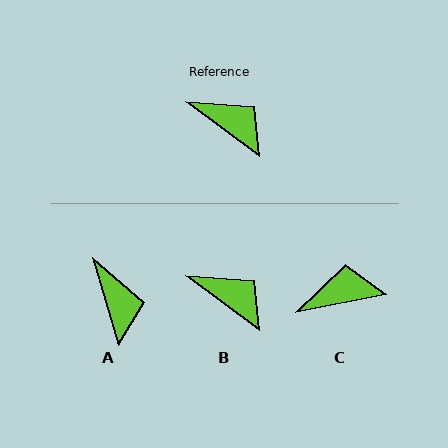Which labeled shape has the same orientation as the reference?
B.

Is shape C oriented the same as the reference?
No, it is off by about 48 degrees.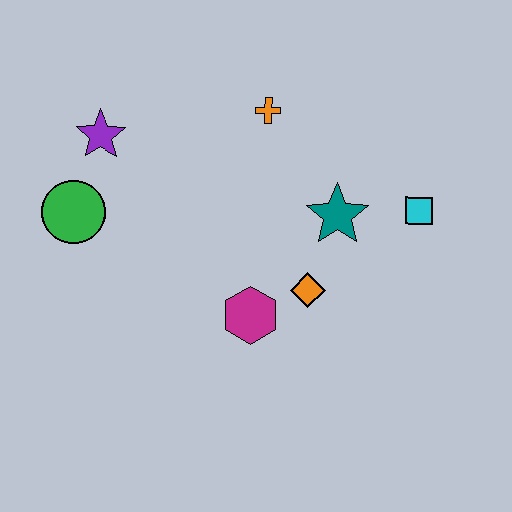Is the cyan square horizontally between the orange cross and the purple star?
No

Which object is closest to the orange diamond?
The magenta hexagon is closest to the orange diamond.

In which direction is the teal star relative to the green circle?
The teal star is to the right of the green circle.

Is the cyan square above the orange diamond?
Yes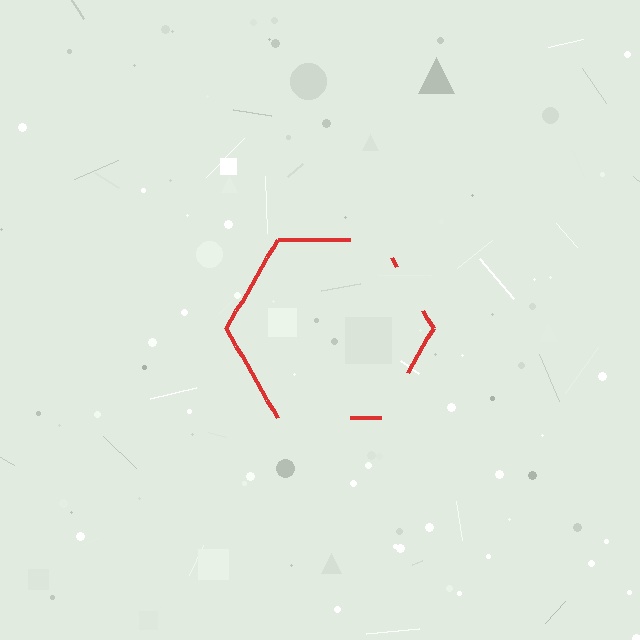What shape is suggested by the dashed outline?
The dashed outline suggests a hexagon.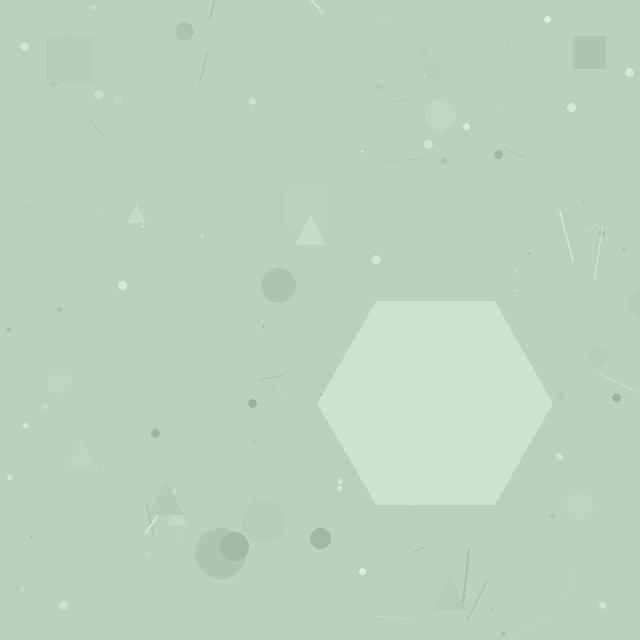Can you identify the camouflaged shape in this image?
The camouflaged shape is a hexagon.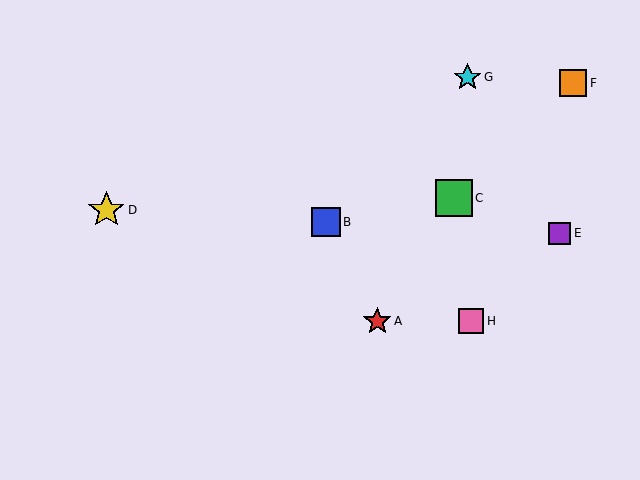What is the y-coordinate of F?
Object F is at y≈83.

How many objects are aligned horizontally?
2 objects (A, H) are aligned horizontally.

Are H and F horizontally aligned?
No, H is at y≈321 and F is at y≈83.